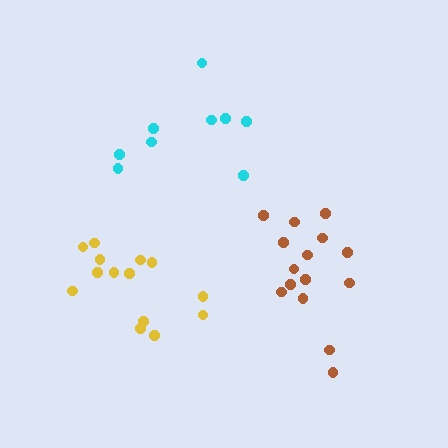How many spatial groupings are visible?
There are 3 spatial groupings.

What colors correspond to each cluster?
The clusters are colored: yellow, cyan, brown.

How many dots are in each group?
Group 1: 14 dots, Group 2: 9 dots, Group 3: 15 dots (38 total).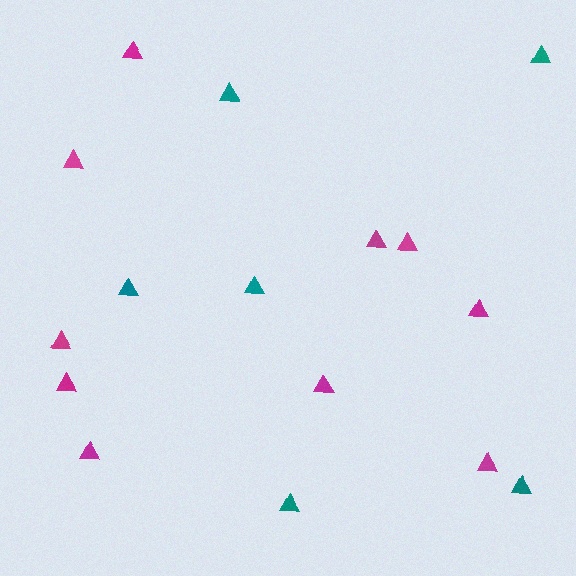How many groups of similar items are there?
There are 2 groups: one group of magenta triangles (10) and one group of teal triangles (6).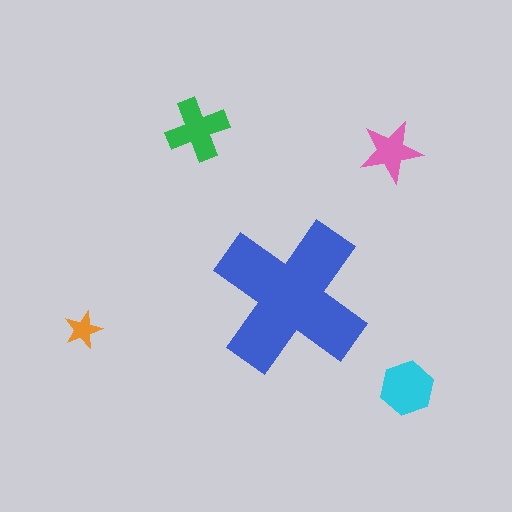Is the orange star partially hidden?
No, the orange star is fully visible.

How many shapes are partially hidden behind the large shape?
0 shapes are partially hidden.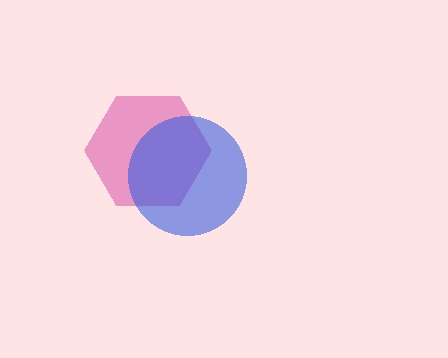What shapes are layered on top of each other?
The layered shapes are: a pink hexagon, a blue circle.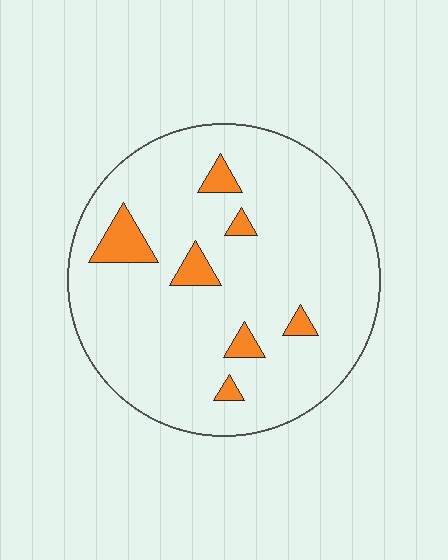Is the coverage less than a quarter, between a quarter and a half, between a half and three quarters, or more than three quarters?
Less than a quarter.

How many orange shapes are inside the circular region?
7.